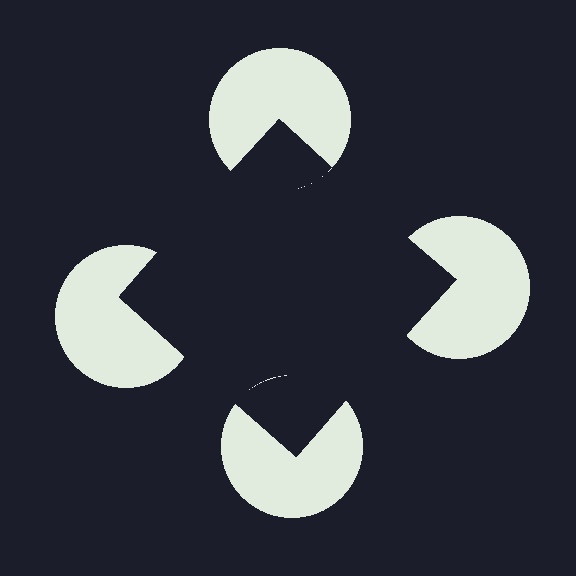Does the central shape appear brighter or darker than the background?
It typically appears slightly darker than the background, even though no actual brightness change is drawn.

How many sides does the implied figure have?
4 sides.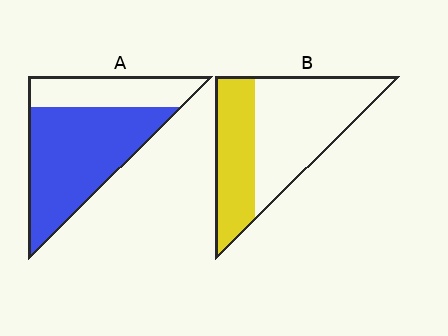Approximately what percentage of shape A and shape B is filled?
A is approximately 70% and B is approximately 40%.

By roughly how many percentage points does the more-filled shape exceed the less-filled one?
By roughly 30 percentage points (A over B).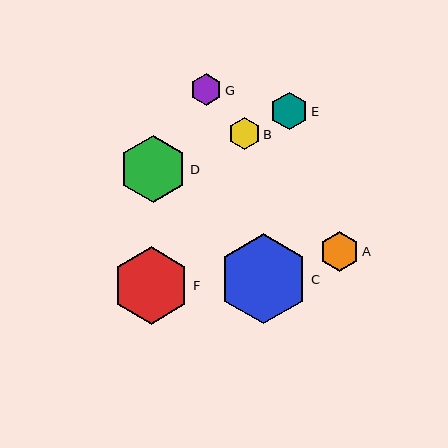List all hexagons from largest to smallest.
From largest to smallest: C, F, D, A, E, B, G.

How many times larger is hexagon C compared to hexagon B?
Hexagon C is approximately 2.8 times the size of hexagon B.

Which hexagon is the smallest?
Hexagon G is the smallest with a size of approximately 32 pixels.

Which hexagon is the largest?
Hexagon C is the largest with a size of approximately 90 pixels.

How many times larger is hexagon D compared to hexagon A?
Hexagon D is approximately 1.7 times the size of hexagon A.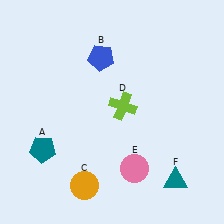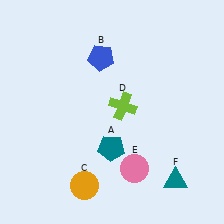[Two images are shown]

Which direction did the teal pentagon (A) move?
The teal pentagon (A) moved right.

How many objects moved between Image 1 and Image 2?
1 object moved between the two images.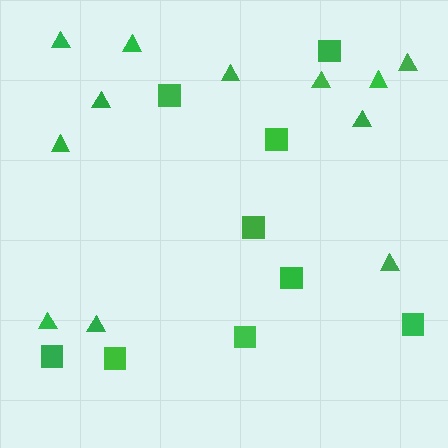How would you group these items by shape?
There are 2 groups: one group of squares (9) and one group of triangles (12).